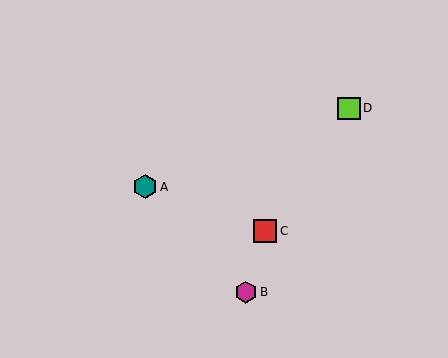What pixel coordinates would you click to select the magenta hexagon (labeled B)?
Click at (246, 292) to select the magenta hexagon B.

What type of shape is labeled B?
Shape B is a magenta hexagon.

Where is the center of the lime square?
The center of the lime square is at (349, 108).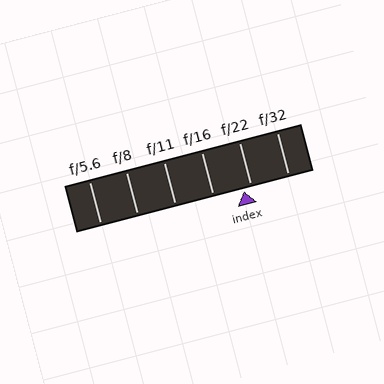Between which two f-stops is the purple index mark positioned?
The index mark is between f/16 and f/22.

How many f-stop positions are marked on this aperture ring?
There are 6 f-stop positions marked.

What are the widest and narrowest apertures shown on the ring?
The widest aperture shown is f/5.6 and the narrowest is f/32.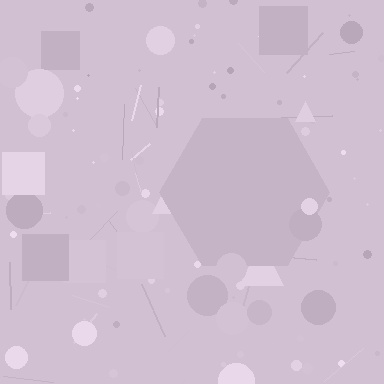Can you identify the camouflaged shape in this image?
The camouflaged shape is a hexagon.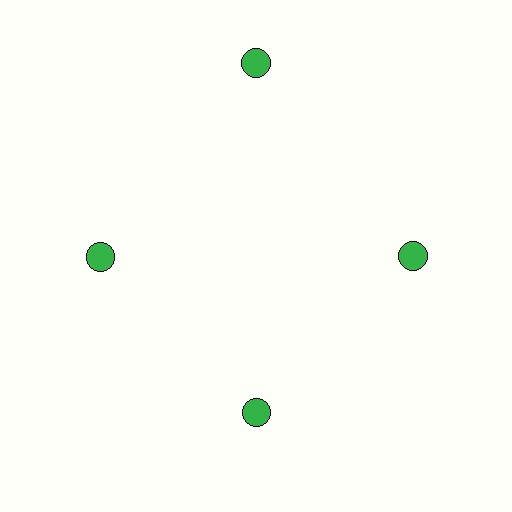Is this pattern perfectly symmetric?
No. The 4 green circles are arranged in a ring, but one element near the 12 o'clock position is pushed outward from the center, breaking the 4-fold rotational symmetry.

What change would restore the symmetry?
The symmetry would be restored by moving it inward, back onto the ring so that all 4 circles sit at equal angles and equal distance from the center.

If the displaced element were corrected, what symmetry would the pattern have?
It would have 4-fold rotational symmetry — the pattern would map onto itself every 90 degrees.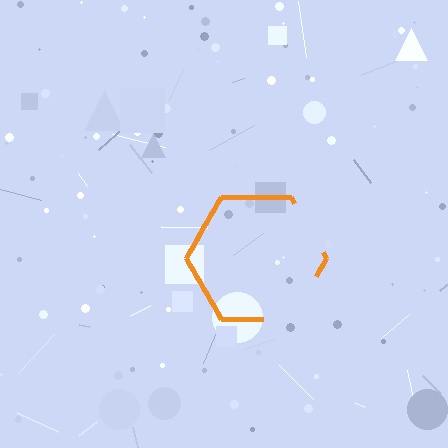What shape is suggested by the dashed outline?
The dashed outline suggests a hexagon.